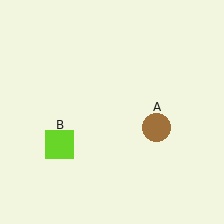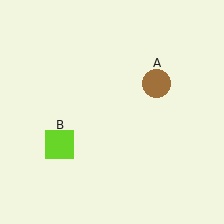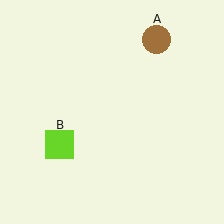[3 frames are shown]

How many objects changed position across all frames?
1 object changed position: brown circle (object A).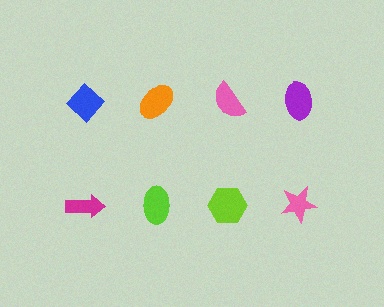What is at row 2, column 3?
A lime hexagon.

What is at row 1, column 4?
A purple ellipse.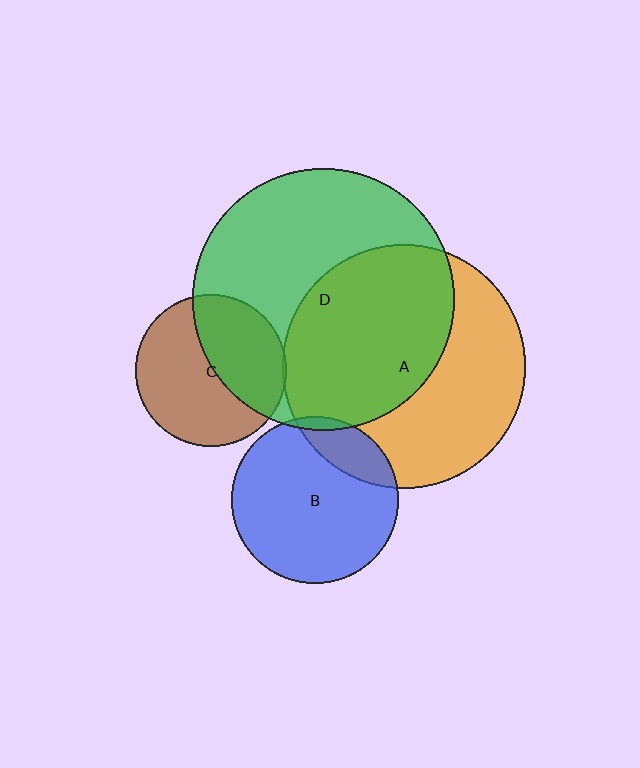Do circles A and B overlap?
Yes.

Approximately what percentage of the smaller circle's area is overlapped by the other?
Approximately 20%.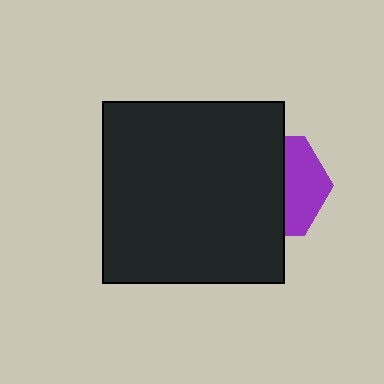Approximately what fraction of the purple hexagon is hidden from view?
Roughly 61% of the purple hexagon is hidden behind the black square.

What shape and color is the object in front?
The object in front is a black square.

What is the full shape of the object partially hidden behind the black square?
The partially hidden object is a purple hexagon.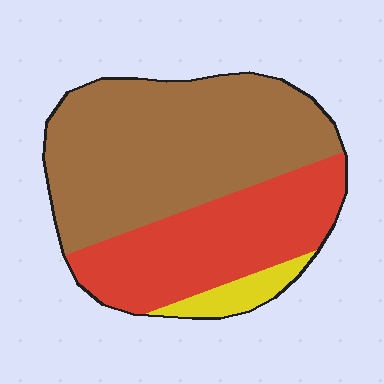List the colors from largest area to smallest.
From largest to smallest: brown, red, yellow.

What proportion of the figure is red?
Red takes up about three eighths (3/8) of the figure.